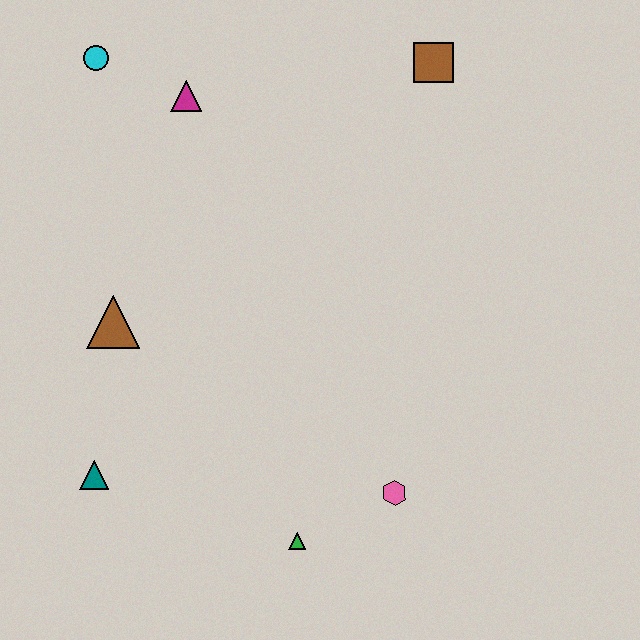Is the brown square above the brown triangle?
Yes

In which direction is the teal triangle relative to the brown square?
The teal triangle is below the brown square.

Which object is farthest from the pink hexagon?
The cyan circle is farthest from the pink hexagon.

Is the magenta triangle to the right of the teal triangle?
Yes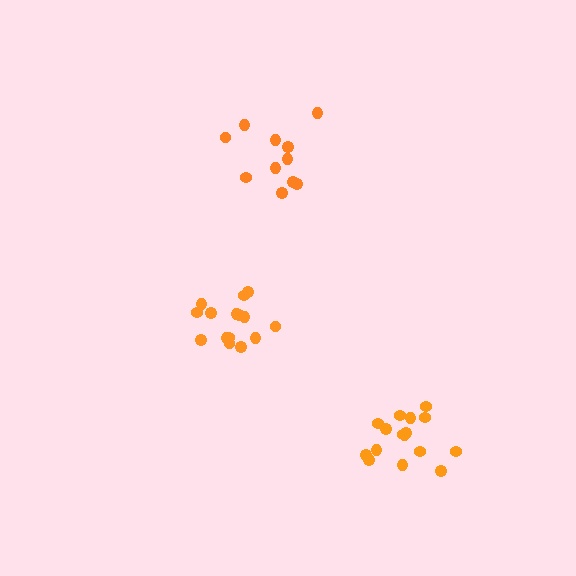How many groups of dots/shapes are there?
There are 3 groups.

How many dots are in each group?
Group 1: 16 dots, Group 2: 15 dots, Group 3: 11 dots (42 total).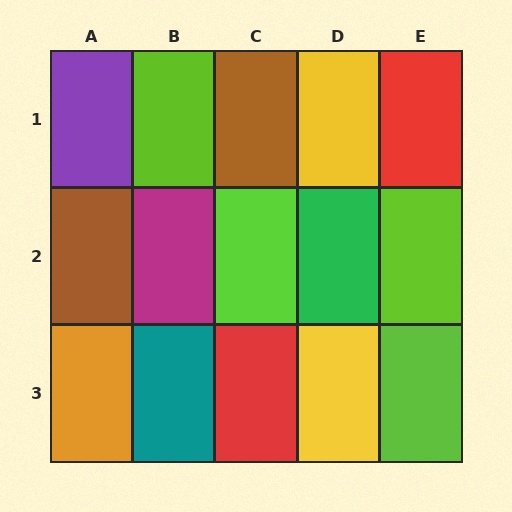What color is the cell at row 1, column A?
Purple.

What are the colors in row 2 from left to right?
Brown, magenta, lime, green, lime.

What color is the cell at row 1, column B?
Lime.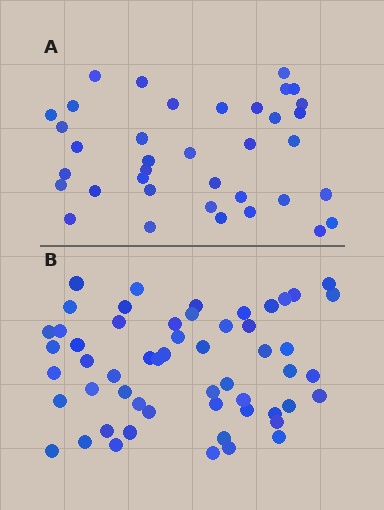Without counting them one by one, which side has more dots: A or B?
Region B (the bottom region) has more dots.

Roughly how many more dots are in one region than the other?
Region B has approximately 20 more dots than region A.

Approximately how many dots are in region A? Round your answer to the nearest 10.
About 40 dots. (The exact count is 37, which rounds to 40.)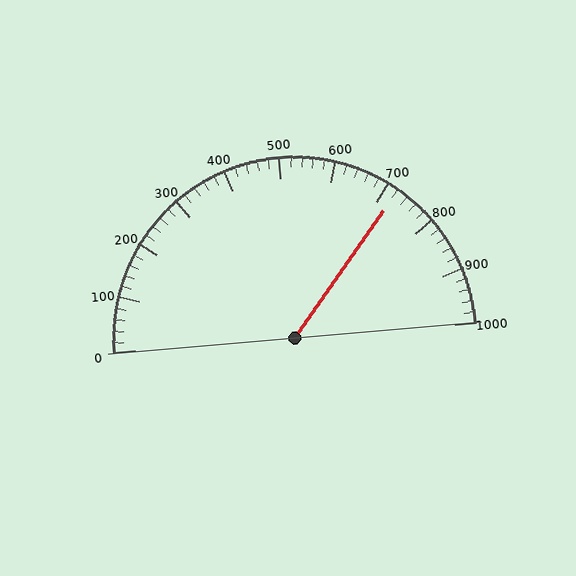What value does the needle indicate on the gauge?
The needle indicates approximately 720.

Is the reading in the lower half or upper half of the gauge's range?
The reading is in the upper half of the range (0 to 1000).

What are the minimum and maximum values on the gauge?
The gauge ranges from 0 to 1000.